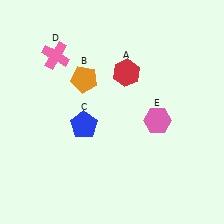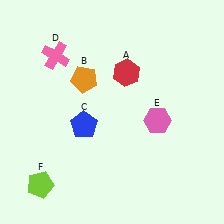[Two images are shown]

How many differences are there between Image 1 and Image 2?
There is 1 difference between the two images.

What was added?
A lime pentagon (F) was added in Image 2.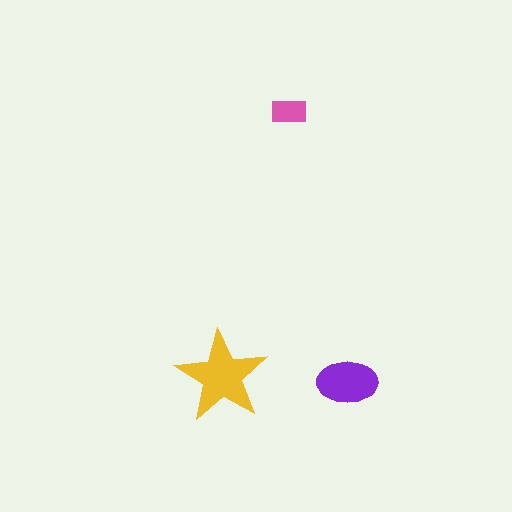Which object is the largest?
The yellow star.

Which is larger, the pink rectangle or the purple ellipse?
The purple ellipse.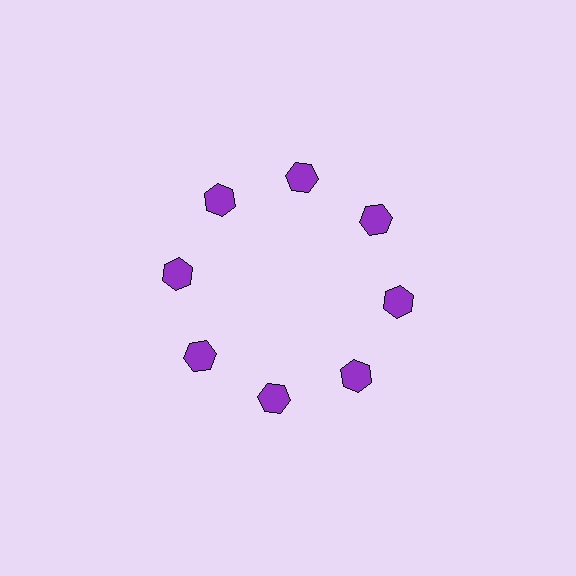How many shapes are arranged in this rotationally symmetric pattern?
There are 8 shapes, arranged in 8 groups of 1.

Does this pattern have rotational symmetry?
Yes, this pattern has 8-fold rotational symmetry. It looks the same after rotating 45 degrees around the center.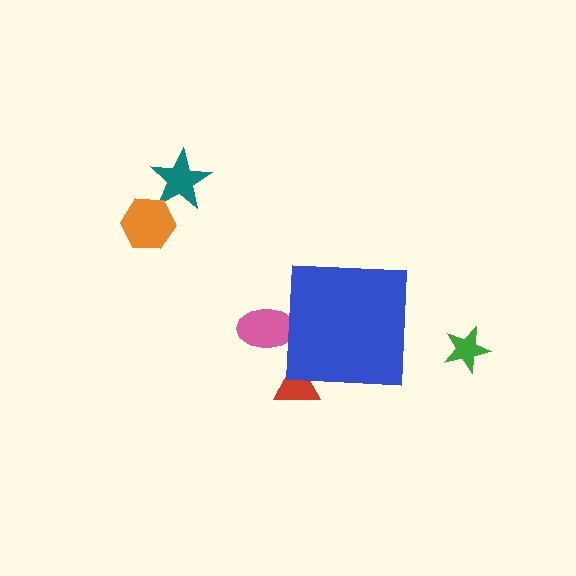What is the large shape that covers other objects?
A blue square.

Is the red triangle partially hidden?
Yes, the red triangle is partially hidden behind the blue square.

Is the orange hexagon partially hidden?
No, the orange hexagon is fully visible.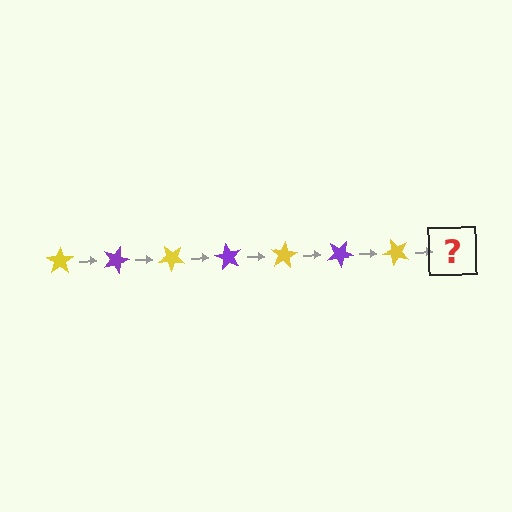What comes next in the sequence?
The next element should be a purple star, rotated 140 degrees from the start.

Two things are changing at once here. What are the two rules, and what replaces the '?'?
The two rules are that it rotates 20 degrees each step and the color cycles through yellow and purple. The '?' should be a purple star, rotated 140 degrees from the start.